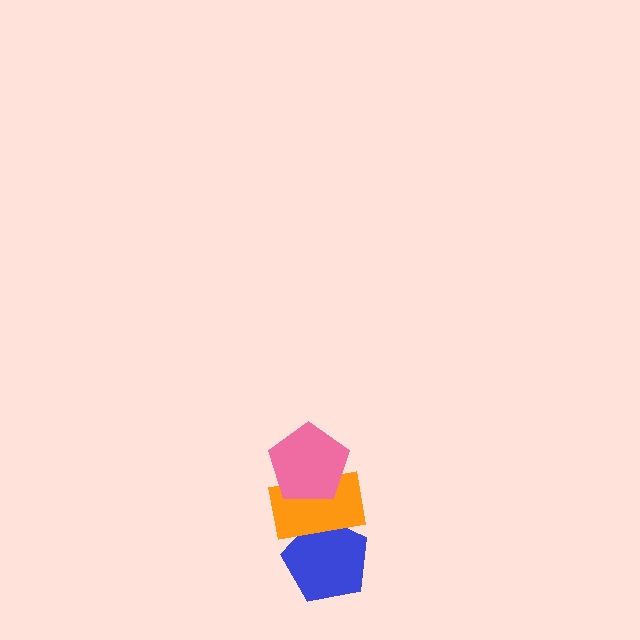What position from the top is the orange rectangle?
The orange rectangle is 2nd from the top.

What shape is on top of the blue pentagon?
The orange rectangle is on top of the blue pentagon.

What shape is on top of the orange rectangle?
The pink pentagon is on top of the orange rectangle.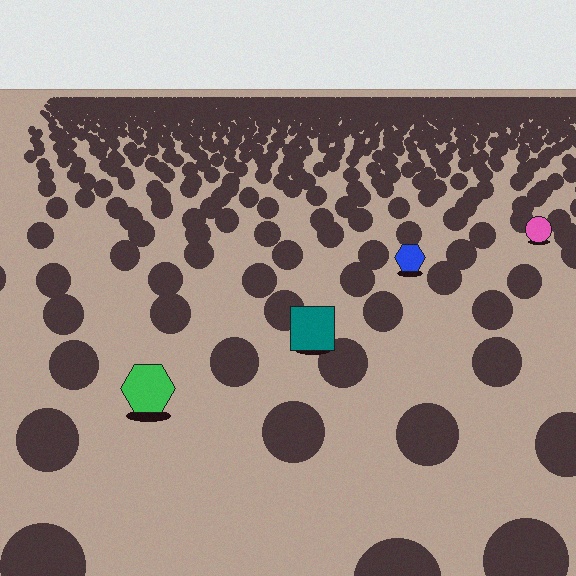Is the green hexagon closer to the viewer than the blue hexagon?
Yes. The green hexagon is closer — you can tell from the texture gradient: the ground texture is coarser near it.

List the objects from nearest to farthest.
From nearest to farthest: the green hexagon, the teal square, the blue hexagon, the pink circle.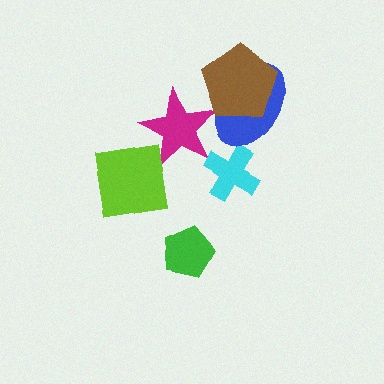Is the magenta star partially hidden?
Yes, it is partially covered by another shape.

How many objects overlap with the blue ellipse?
2 objects overlap with the blue ellipse.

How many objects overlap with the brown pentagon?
1 object overlaps with the brown pentagon.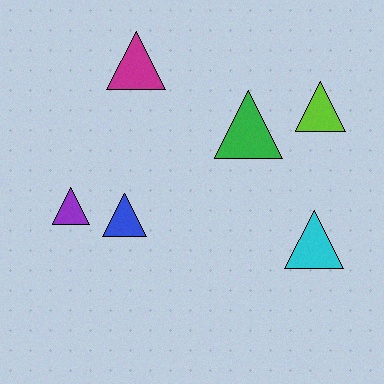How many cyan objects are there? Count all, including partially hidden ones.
There is 1 cyan object.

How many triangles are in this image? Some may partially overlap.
There are 6 triangles.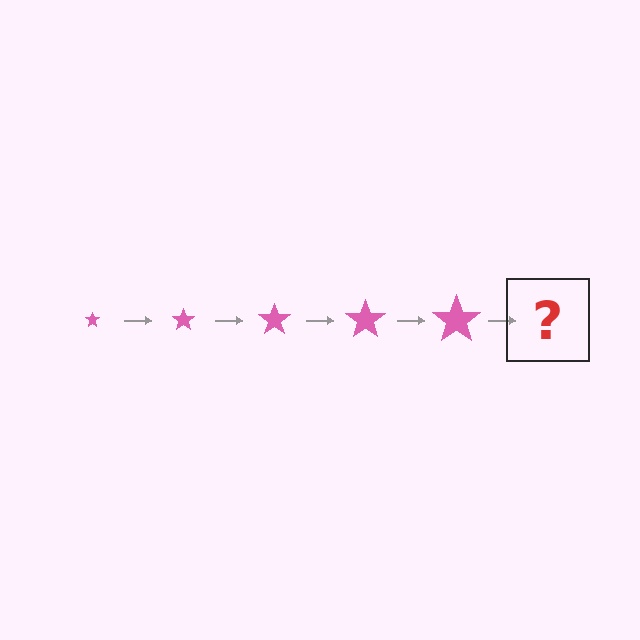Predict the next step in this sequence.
The next step is a pink star, larger than the previous one.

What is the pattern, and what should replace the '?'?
The pattern is that the star gets progressively larger each step. The '?' should be a pink star, larger than the previous one.